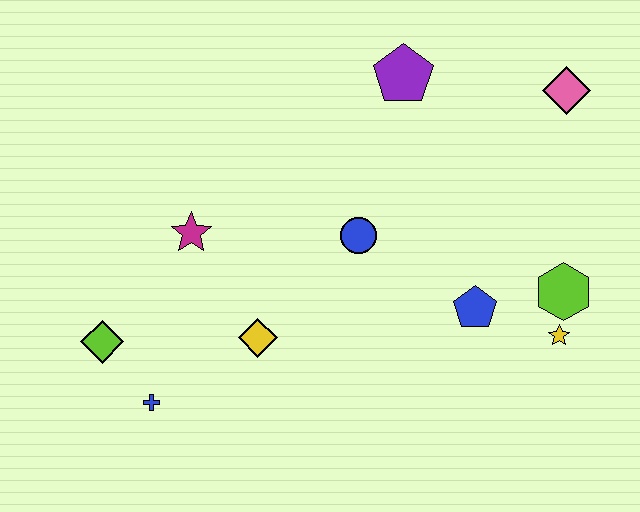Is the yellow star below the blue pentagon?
Yes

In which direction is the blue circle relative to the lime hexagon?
The blue circle is to the left of the lime hexagon.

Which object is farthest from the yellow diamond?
The pink diamond is farthest from the yellow diamond.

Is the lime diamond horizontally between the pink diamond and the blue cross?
No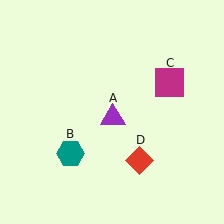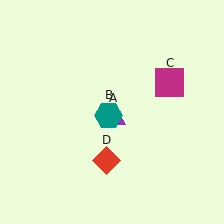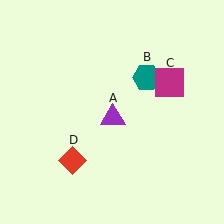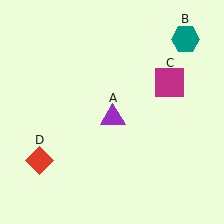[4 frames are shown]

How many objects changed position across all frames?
2 objects changed position: teal hexagon (object B), red diamond (object D).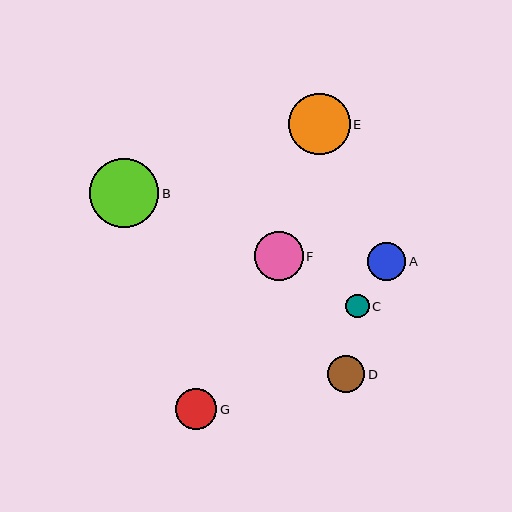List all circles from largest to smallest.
From largest to smallest: B, E, F, G, A, D, C.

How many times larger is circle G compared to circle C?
Circle G is approximately 1.8 times the size of circle C.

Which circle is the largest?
Circle B is the largest with a size of approximately 69 pixels.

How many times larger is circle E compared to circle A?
Circle E is approximately 1.6 times the size of circle A.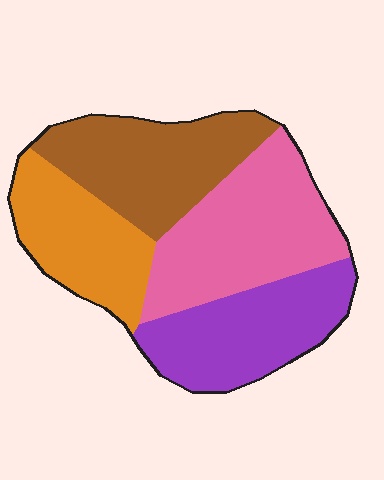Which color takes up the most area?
Pink, at roughly 30%.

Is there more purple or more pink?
Pink.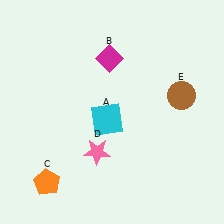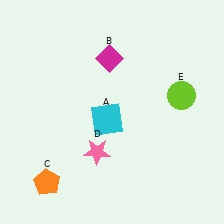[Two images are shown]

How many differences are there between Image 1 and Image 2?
There is 1 difference between the two images.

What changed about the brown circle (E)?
In Image 1, E is brown. In Image 2, it changed to lime.